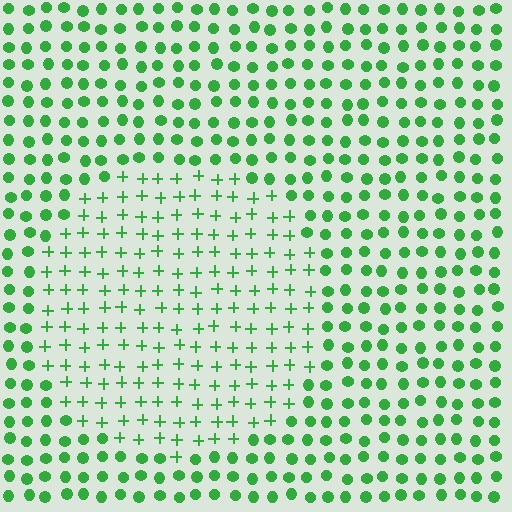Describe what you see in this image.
The image is filled with small green elements arranged in a uniform grid. A circle-shaped region contains plus signs, while the surrounding area contains circles. The boundary is defined purely by the change in element shape.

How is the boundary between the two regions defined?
The boundary is defined by a change in element shape: plus signs inside vs. circles outside. All elements share the same color and spacing.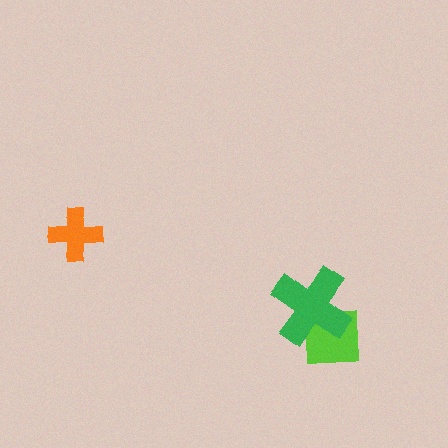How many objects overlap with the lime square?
1 object overlaps with the lime square.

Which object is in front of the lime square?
The green cross is in front of the lime square.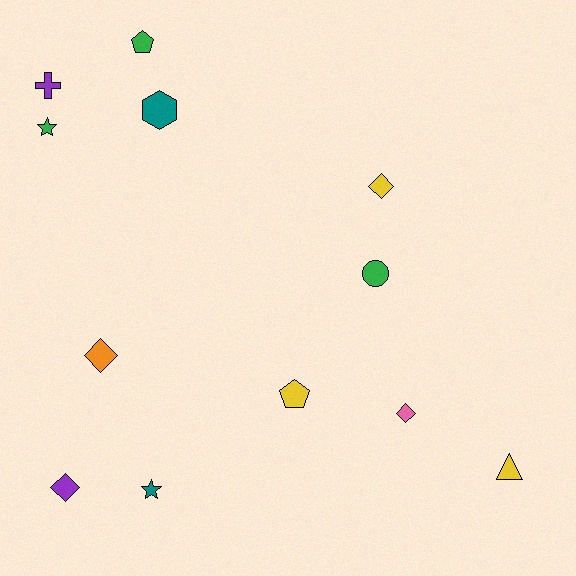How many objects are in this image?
There are 12 objects.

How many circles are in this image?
There is 1 circle.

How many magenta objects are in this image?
There are no magenta objects.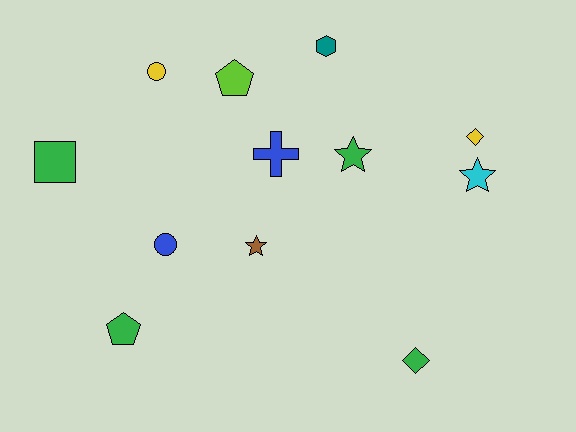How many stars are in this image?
There are 3 stars.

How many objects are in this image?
There are 12 objects.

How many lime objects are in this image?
There is 1 lime object.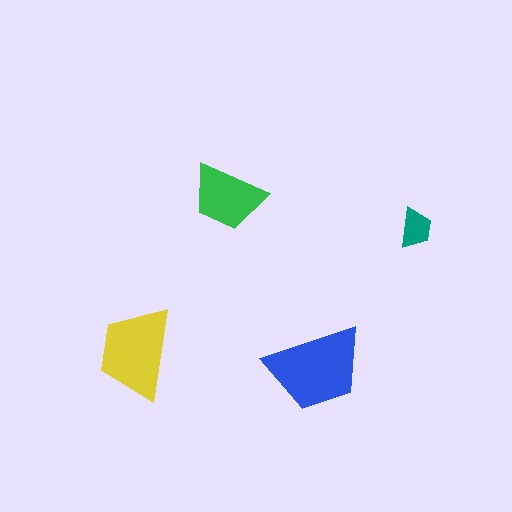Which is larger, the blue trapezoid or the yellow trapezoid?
The blue one.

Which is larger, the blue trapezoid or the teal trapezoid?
The blue one.